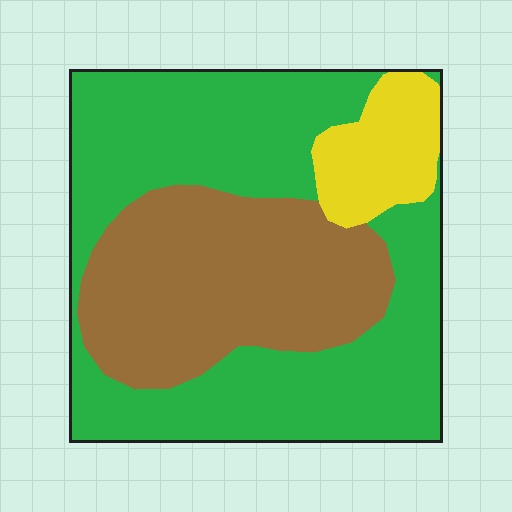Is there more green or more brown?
Green.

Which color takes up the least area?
Yellow, at roughly 10%.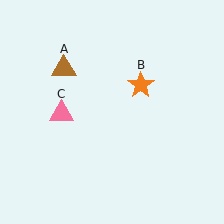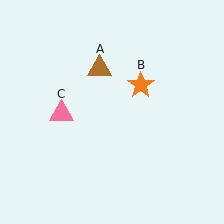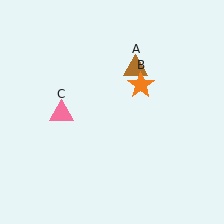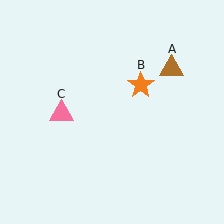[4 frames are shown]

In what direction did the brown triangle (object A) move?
The brown triangle (object A) moved right.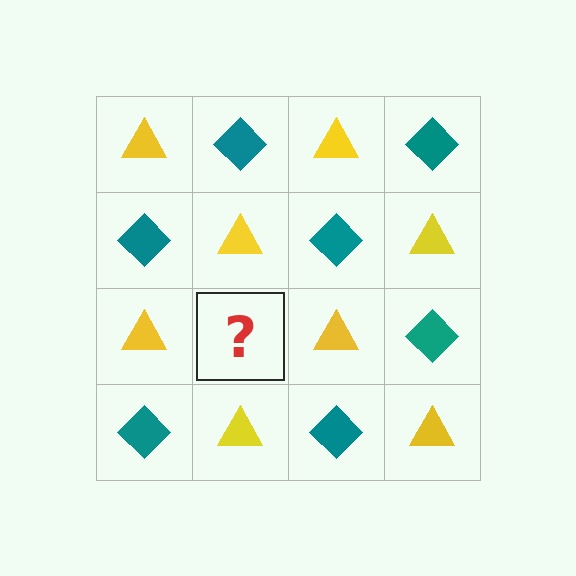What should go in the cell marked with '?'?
The missing cell should contain a teal diamond.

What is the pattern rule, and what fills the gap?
The rule is that it alternates yellow triangle and teal diamond in a checkerboard pattern. The gap should be filled with a teal diamond.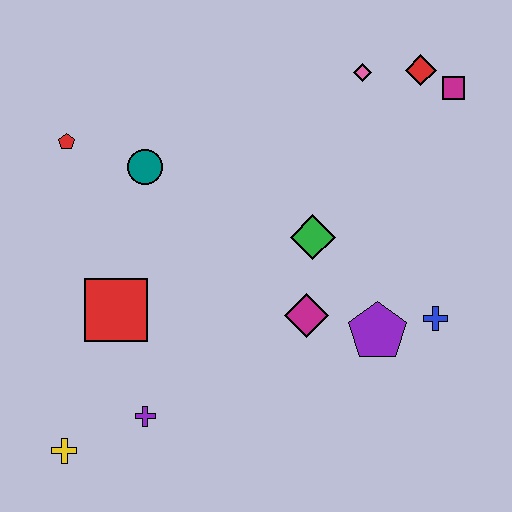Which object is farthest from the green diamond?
The yellow cross is farthest from the green diamond.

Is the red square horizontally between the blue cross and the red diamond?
No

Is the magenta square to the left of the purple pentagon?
No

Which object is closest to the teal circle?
The red pentagon is closest to the teal circle.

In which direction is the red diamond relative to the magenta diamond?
The red diamond is above the magenta diamond.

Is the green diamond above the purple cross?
Yes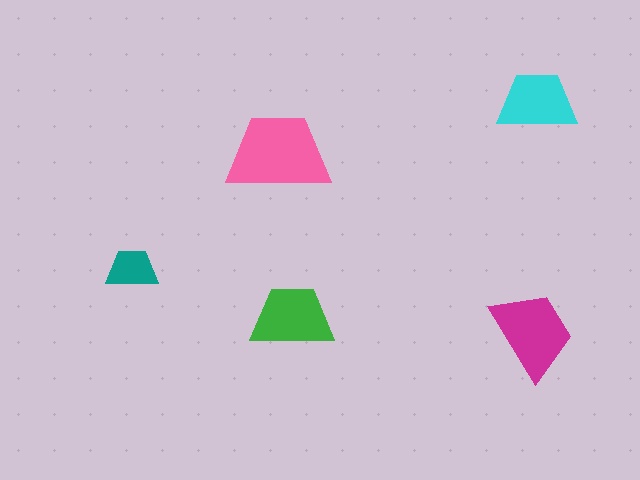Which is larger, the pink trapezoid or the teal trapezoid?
The pink one.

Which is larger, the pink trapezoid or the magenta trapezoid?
The pink one.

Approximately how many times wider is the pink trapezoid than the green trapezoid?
About 1.5 times wider.